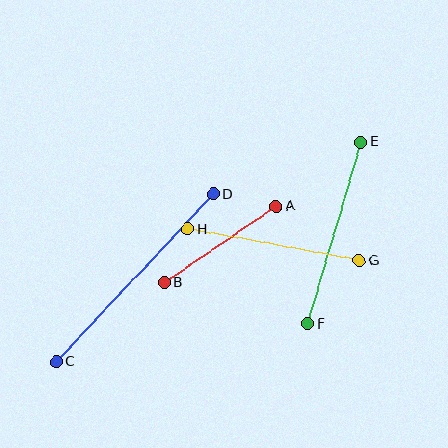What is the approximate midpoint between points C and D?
The midpoint is at approximately (135, 278) pixels.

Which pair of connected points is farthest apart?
Points C and D are farthest apart.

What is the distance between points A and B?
The distance is approximately 135 pixels.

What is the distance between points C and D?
The distance is approximately 230 pixels.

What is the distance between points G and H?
The distance is approximately 174 pixels.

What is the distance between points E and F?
The distance is approximately 190 pixels.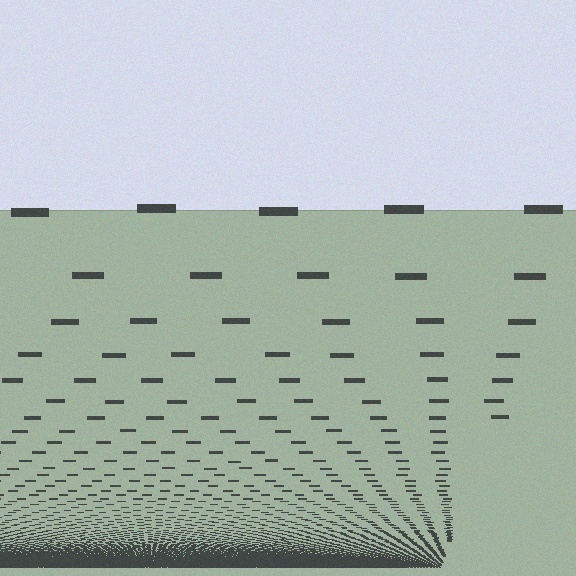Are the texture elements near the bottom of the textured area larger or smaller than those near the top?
Smaller. The gradient is inverted — elements near the bottom are smaller and denser.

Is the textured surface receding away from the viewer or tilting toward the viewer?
The surface appears to tilt toward the viewer. Texture elements get larger and sparser toward the top.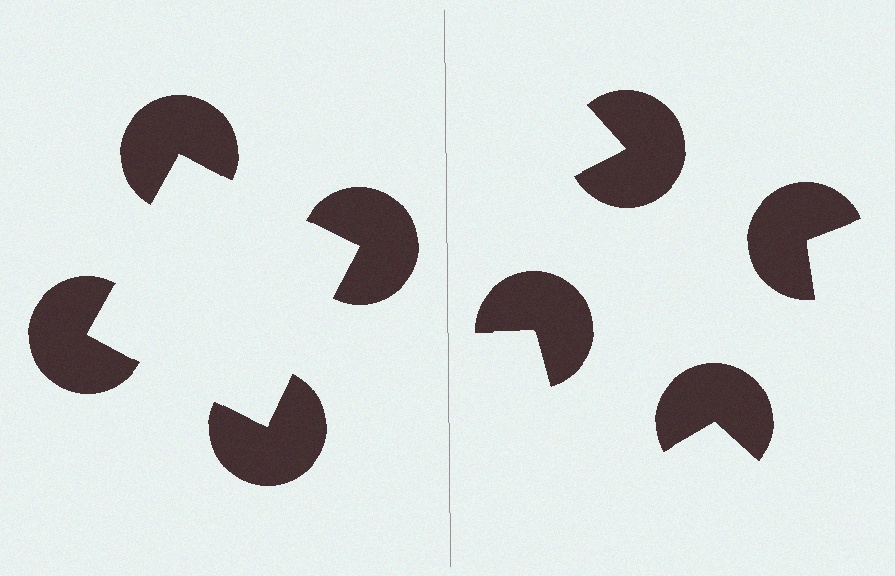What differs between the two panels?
The pac-man discs are positioned identically on both sides; only the wedge orientations differ. On the left they align to a square; on the right they are misaligned.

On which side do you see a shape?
An illusory square appears on the left side. On the right side the wedge cuts are rotated, so no coherent shape forms.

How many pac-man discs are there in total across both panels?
8 — 4 on each side.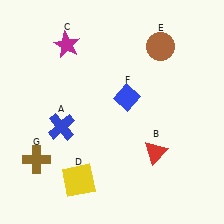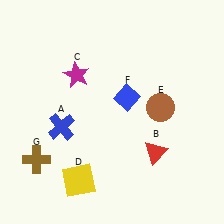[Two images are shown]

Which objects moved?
The objects that moved are: the magenta star (C), the brown circle (E).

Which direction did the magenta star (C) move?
The magenta star (C) moved down.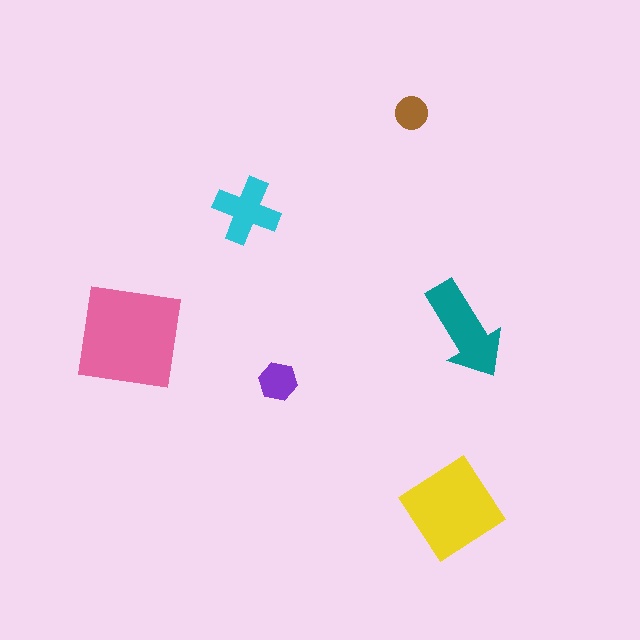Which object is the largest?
The pink square.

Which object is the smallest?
The brown circle.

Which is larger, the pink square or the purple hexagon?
The pink square.